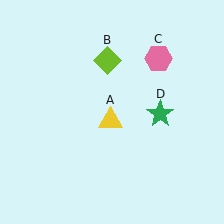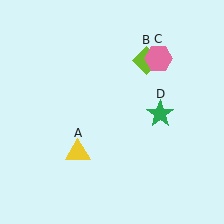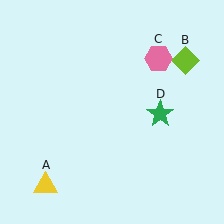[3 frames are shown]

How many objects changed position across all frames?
2 objects changed position: yellow triangle (object A), lime diamond (object B).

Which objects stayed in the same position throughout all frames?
Pink hexagon (object C) and green star (object D) remained stationary.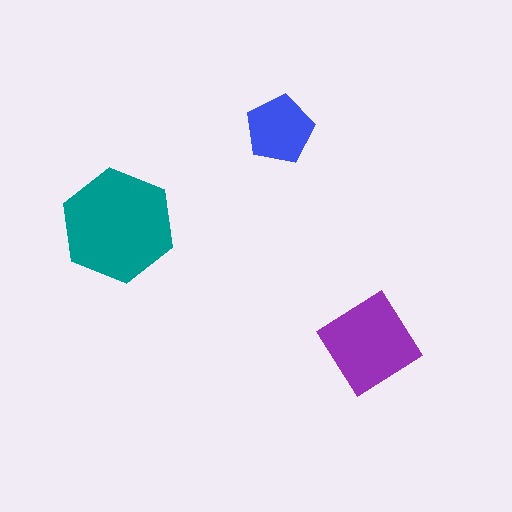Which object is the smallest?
The blue pentagon.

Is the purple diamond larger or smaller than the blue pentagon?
Larger.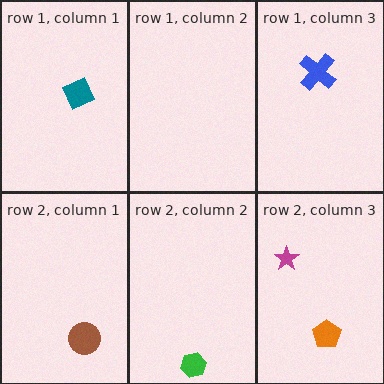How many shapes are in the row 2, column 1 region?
1.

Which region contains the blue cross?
The row 1, column 3 region.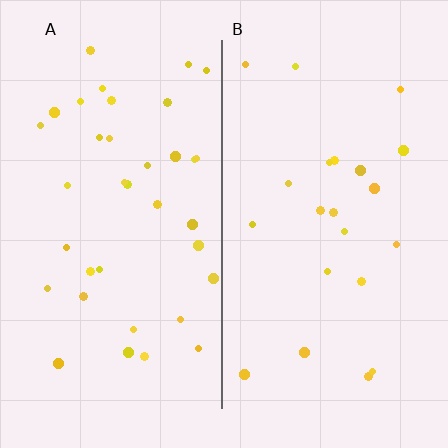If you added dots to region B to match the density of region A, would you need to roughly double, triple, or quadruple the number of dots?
Approximately double.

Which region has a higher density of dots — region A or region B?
A (the left).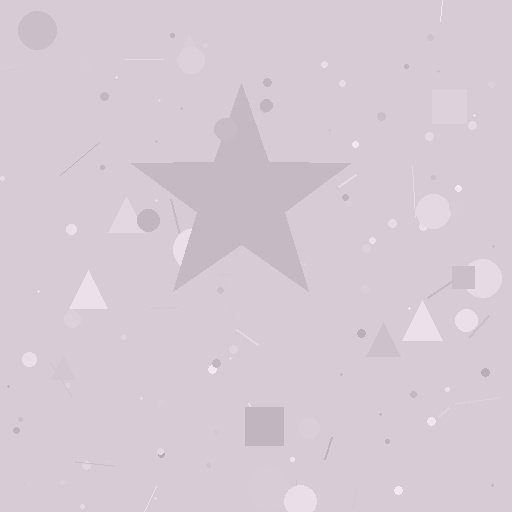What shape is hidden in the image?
A star is hidden in the image.